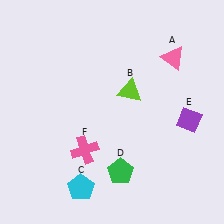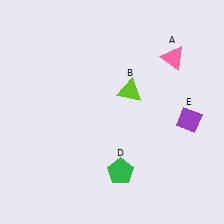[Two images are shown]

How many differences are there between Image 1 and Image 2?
There are 2 differences between the two images.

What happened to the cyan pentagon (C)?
The cyan pentagon (C) was removed in Image 2. It was in the bottom-left area of Image 1.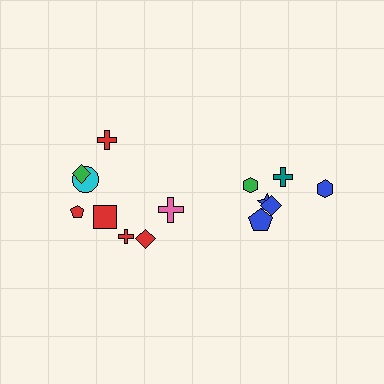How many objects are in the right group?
There are 6 objects.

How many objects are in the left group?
There are 8 objects.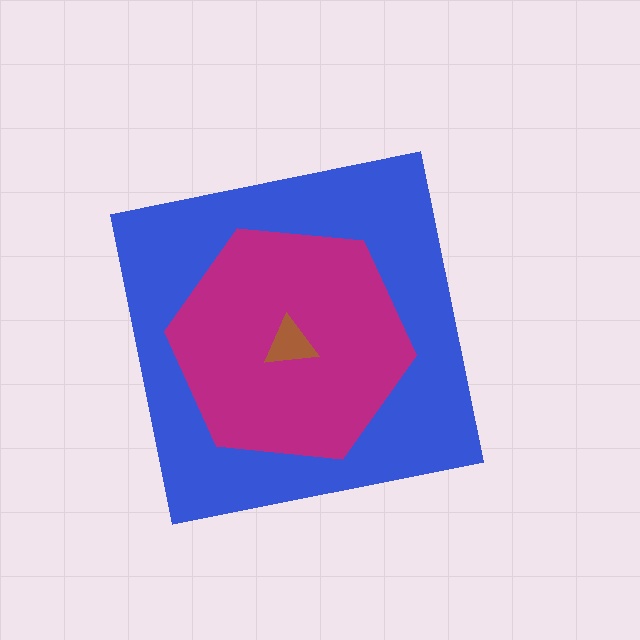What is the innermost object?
The brown triangle.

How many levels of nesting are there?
3.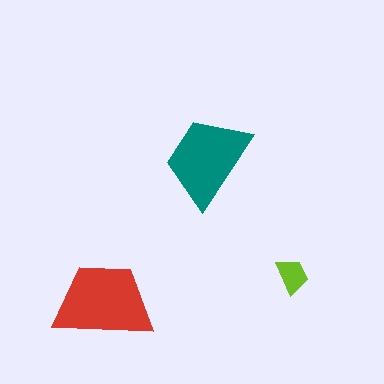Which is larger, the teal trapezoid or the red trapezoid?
The red one.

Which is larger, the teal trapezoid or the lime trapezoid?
The teal one.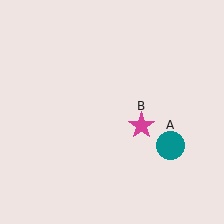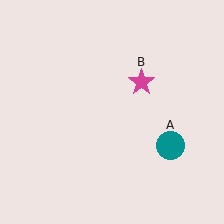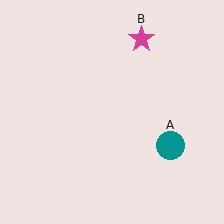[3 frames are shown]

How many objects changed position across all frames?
1 object changed position: magenta star (object B).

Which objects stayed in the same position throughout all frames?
Teal circle (object A) remained stationary.